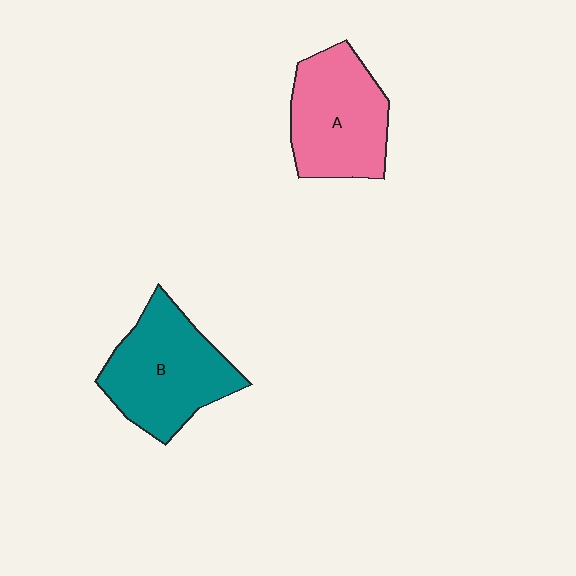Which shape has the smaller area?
Shape A (pink).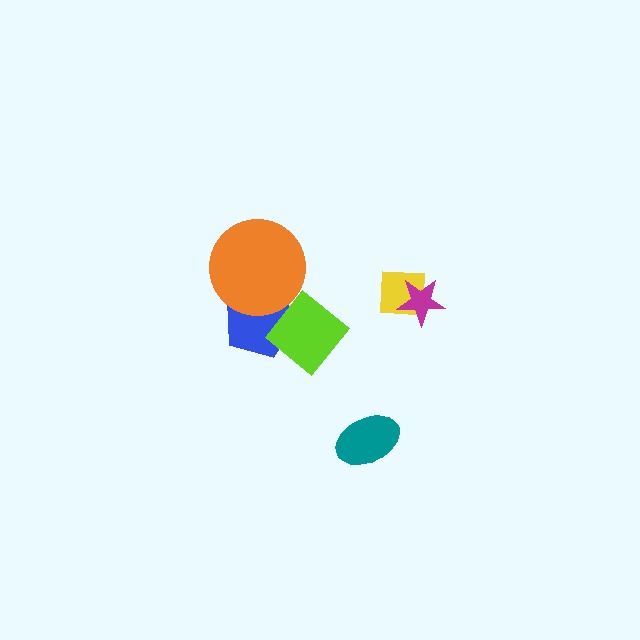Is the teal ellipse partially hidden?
No, no other shape covers it.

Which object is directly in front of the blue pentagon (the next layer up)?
The orange circle is directly in front of the blue pentagon.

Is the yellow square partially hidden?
Yes, it is partially covered by another shape.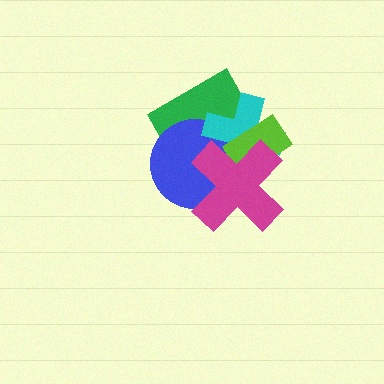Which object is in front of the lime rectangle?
The magenta cross is in front of the lime rectangle.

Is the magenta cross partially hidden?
No, no other shape covers it.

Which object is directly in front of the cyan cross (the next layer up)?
The lime rectangle is directly in front of the cyan cross.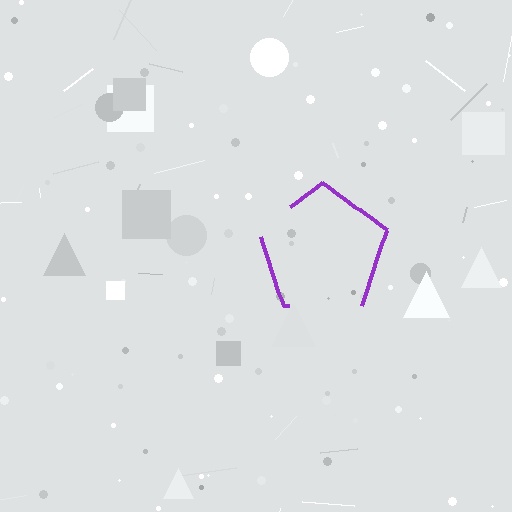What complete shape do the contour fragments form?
The contour fragments form a pentagon.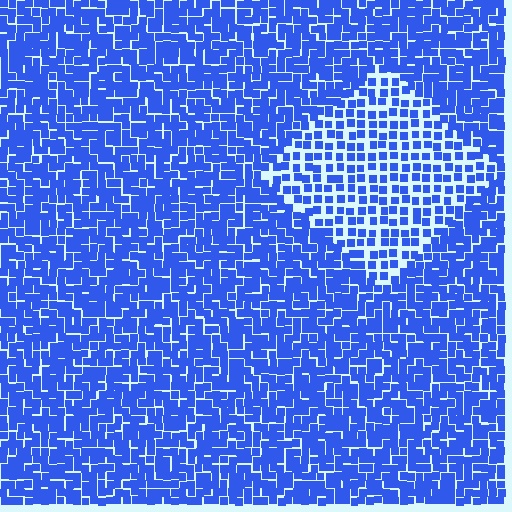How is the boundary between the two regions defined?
The boundary is defined by a change in element density (approximately 1.8x ratio). All elements are the same color, size, and shape.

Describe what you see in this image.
The image contains small blue elements arranged at two different densities. A diamond-shaped region is visible where the elements are less densely packed than the surrounding area.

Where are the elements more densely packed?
The elements are more densely packed outside the diamond boundary.